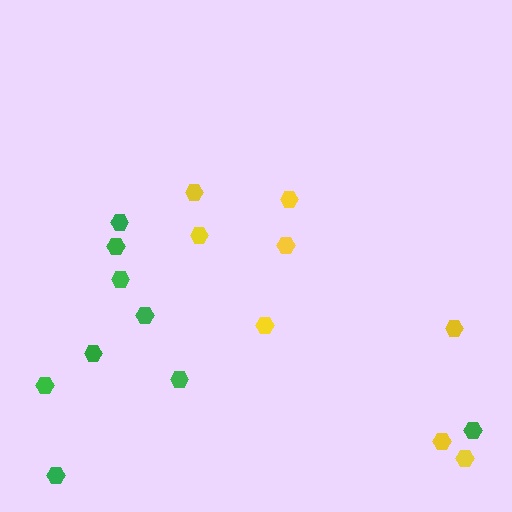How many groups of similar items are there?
There are 2 groups: one group of yellow hexagons (8) and one group of green hexagons (9).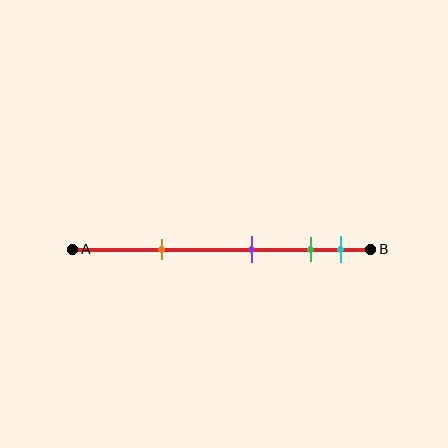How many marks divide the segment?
There are 4 marks dividing the segment.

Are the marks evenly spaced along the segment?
No, the marks are not evenly spaced.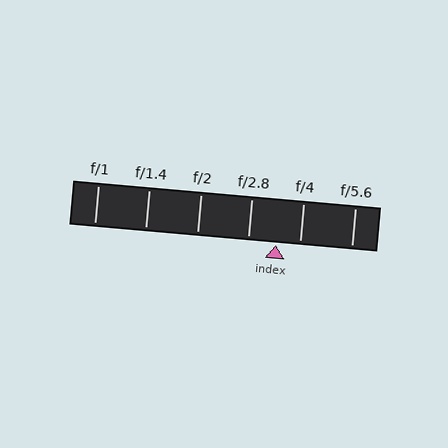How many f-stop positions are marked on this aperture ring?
There are 6 f-stop positions marked.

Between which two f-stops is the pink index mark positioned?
The index mark is between f/2.8 and f/4.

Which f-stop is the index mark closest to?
The index mark is closest to f/4.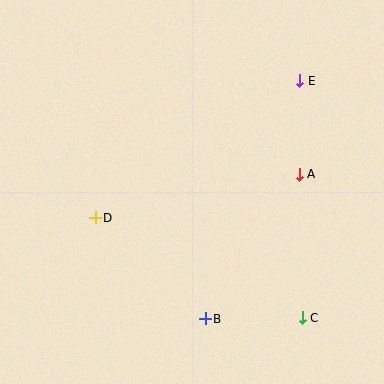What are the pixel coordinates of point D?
Point D is at (95, 218).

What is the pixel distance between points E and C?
The distance between E and C is 237 pixels.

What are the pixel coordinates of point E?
Point E is at (300, 81).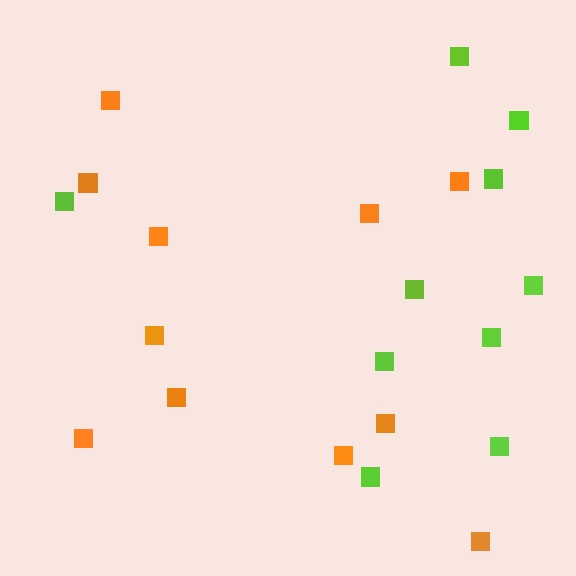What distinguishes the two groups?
There are 2 groups: one group of lime squares (10) and one group of orange squares (11).